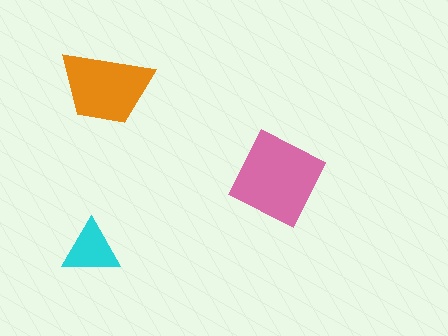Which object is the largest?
The pink diamond.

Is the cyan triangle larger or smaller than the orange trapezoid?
Smaller.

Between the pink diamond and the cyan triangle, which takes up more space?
The pink diamond.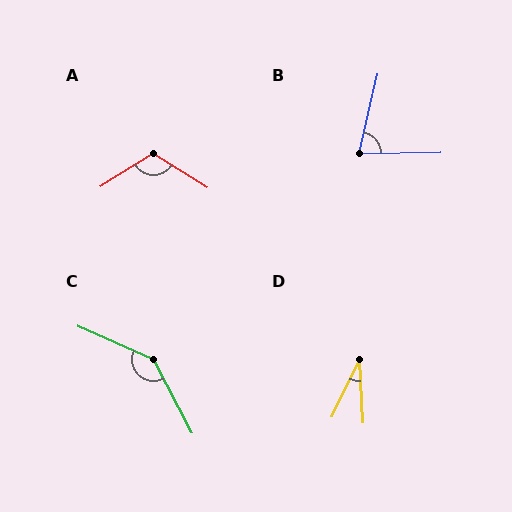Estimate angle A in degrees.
Approximately 116 degrees.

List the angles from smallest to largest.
D (29°), B (76°), A (116°), C (142°).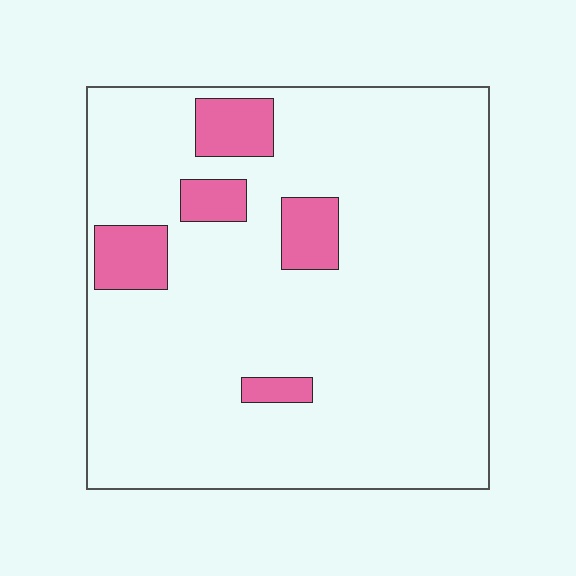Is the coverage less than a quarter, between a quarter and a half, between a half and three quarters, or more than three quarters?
Less than a quarter.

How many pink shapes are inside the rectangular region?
5.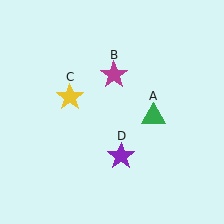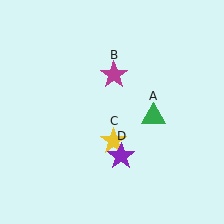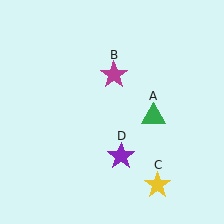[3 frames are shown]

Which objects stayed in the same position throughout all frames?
Green triangle (object A) and magenta star (object B) and purple star (object D) remained stationary.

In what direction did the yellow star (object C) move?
The yellow star (object C) moved down and to the right.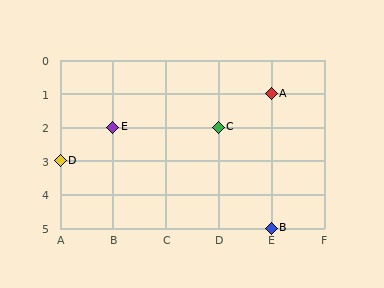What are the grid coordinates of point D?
Point D is at grid coordinates (A, 3).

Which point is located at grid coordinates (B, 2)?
Point E is at (B, 2).